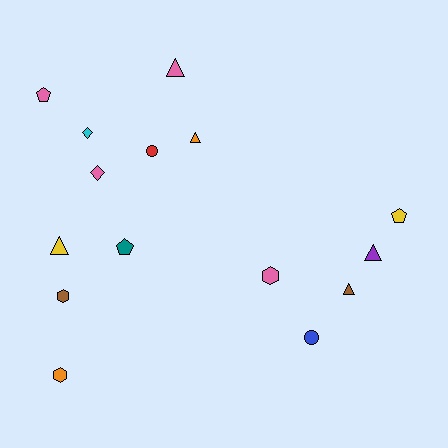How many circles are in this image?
There are 2 circles.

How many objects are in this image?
There are 15 objects.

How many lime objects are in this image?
There are no lime objects.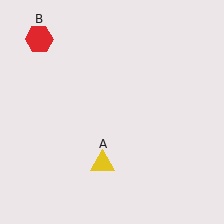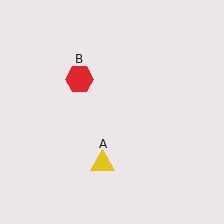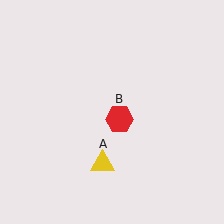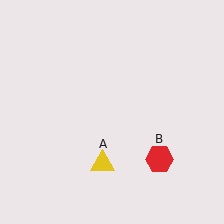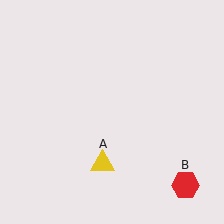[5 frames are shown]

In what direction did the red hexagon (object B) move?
The red hexagon (object B) moved down and to the right.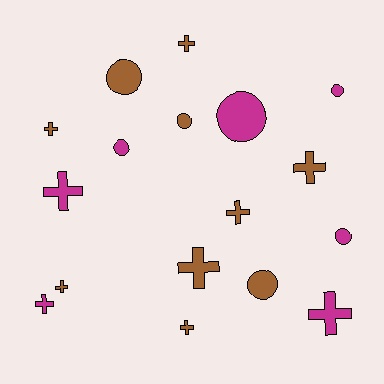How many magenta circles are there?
There are 4 magenta circles.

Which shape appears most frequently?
Cross, with 10 objects.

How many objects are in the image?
There are 17 objects.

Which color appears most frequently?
Brown, with 10 objects.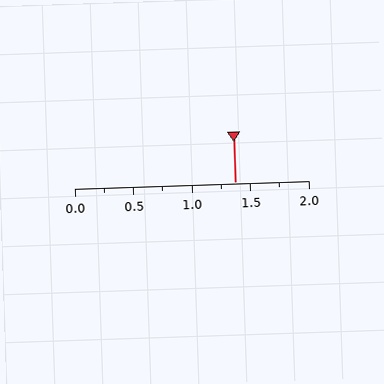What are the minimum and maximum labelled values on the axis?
The axis runs from 0.0 to 2.0.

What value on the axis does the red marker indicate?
The marker indicates approximately 1.38.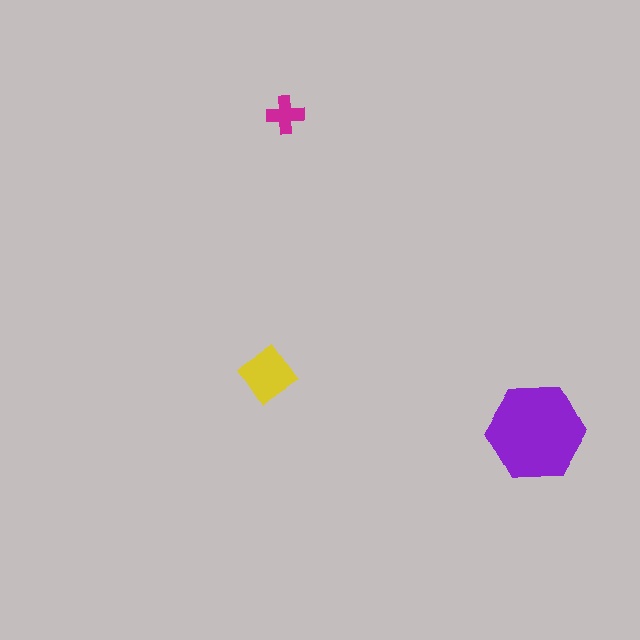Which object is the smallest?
The magenta cross.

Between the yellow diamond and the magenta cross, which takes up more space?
The yellow diamond.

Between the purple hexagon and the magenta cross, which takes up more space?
The purple hexagon.